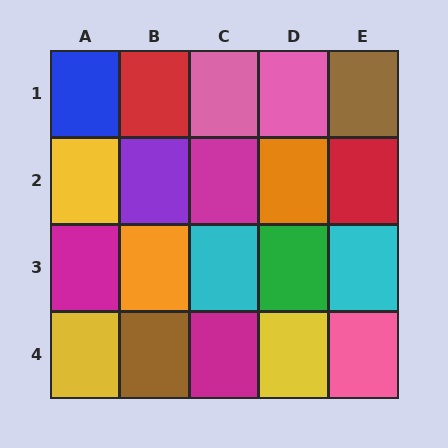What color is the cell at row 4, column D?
Yellow.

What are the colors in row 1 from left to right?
Blue, red, pink, pink, brown.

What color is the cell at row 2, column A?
Yellow.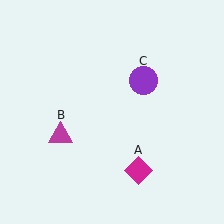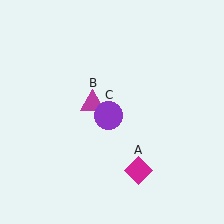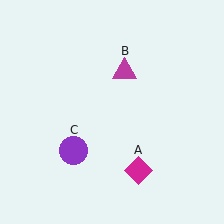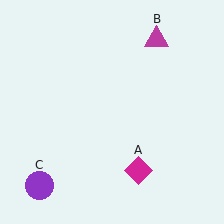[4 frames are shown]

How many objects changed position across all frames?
2 objects changed position: magenta triangle (object B), purple circle (object C).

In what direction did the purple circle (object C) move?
The purple circle (object C) moved down and to the left.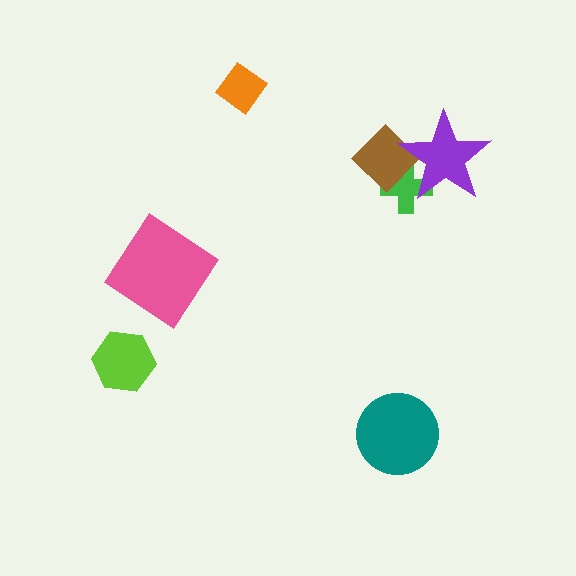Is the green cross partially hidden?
Yes, it is partially covered by another shape.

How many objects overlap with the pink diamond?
0 objects overlap with the pink diamond.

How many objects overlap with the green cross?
2 objects overlap with the green cross.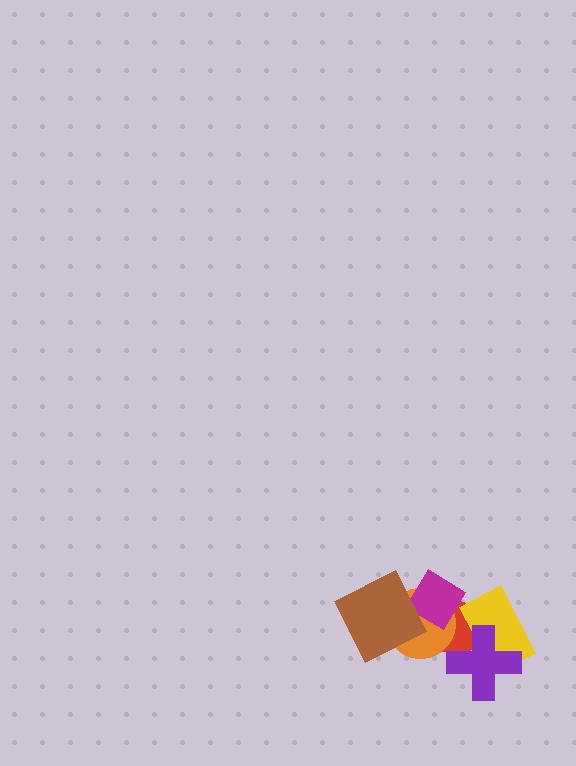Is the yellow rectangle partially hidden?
Yes, it is partially covered by another shape.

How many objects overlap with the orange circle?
3 objects overlap with the orange circle.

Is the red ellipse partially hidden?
Yes, it is partially covered by another shape.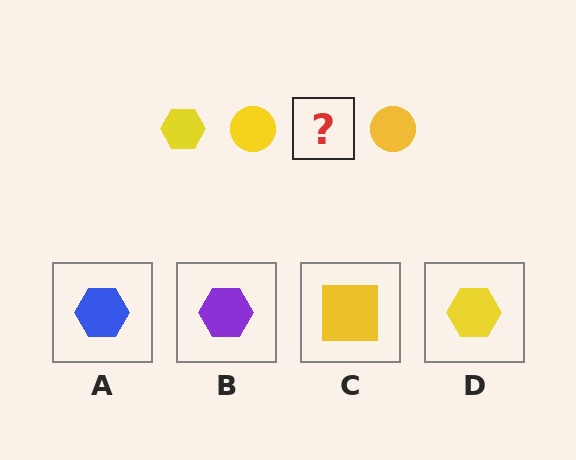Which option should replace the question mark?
Option D.